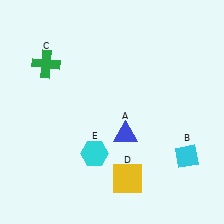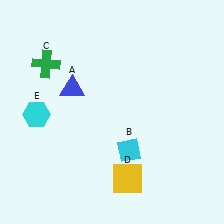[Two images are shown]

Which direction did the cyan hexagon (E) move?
The cyan hexagon (E) moved left.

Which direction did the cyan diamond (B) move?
The cyan diamond (B) moved left.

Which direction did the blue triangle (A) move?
The blue triangle (A) moved left.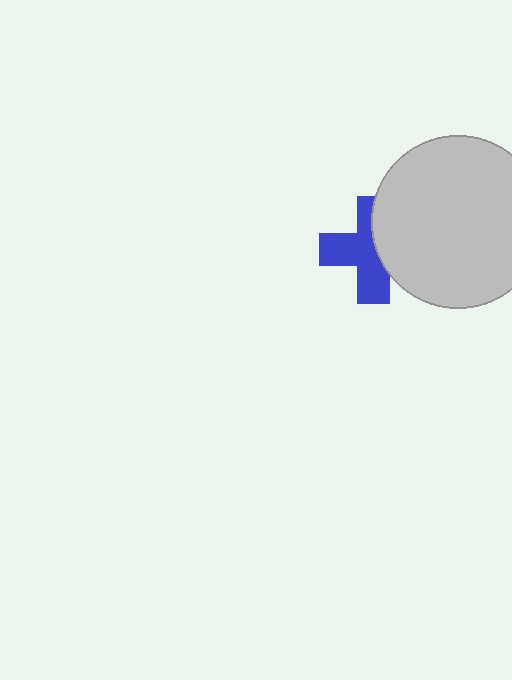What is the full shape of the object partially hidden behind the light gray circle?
The partially hidden object is a blue cross.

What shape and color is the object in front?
The object in front is a light gray circle.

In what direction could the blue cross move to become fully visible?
The blue cross could move left. That would shift it out from behind the light gray circle entirely.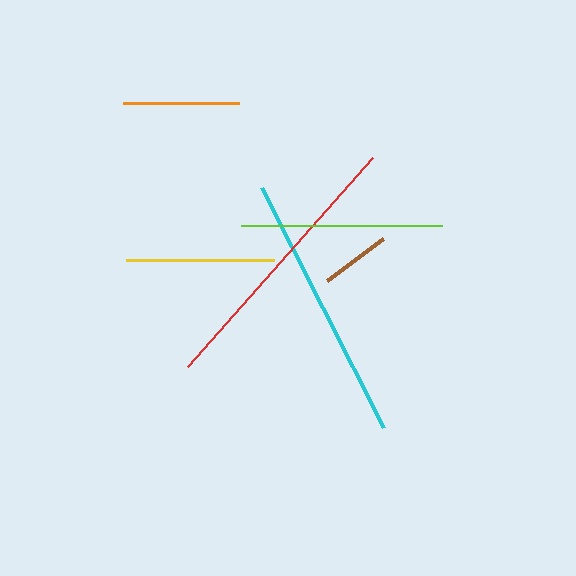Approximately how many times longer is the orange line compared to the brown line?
The orange line is approximately 1.7 times the length of the brown line.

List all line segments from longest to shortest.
From longest to shortest: red, cyan, lime, yellow, orange, brown.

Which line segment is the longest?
The red line is the longest at approximately 279 pixels.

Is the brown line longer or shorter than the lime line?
The lime line is longer than the brown line.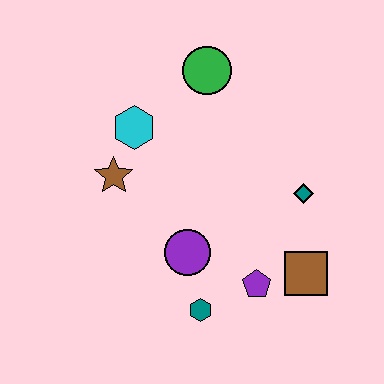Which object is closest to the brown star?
The cyan hexagon is closest to the brown star.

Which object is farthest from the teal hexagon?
The green circle is farthest from the teal hexagon.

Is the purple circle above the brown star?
No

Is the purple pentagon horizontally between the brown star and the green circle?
No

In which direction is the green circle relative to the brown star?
The green circle is above the brown star.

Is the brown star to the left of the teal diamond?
Yes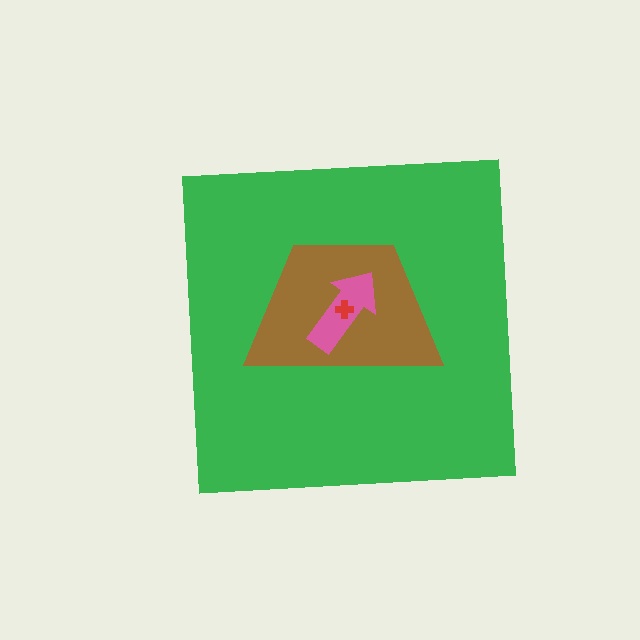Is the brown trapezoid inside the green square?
Yes.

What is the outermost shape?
The green square.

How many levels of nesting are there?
4.